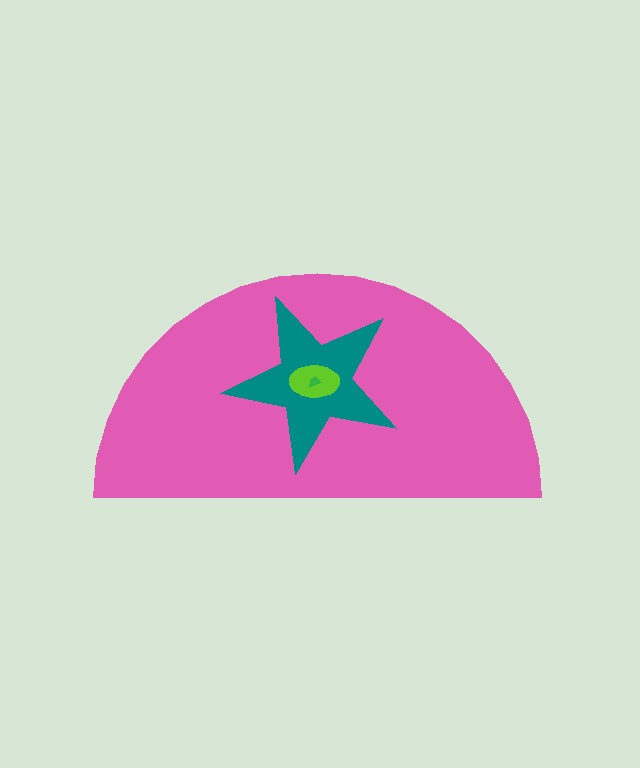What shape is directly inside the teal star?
The lime ellipse.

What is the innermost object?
The green trapezoid.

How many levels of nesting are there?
4.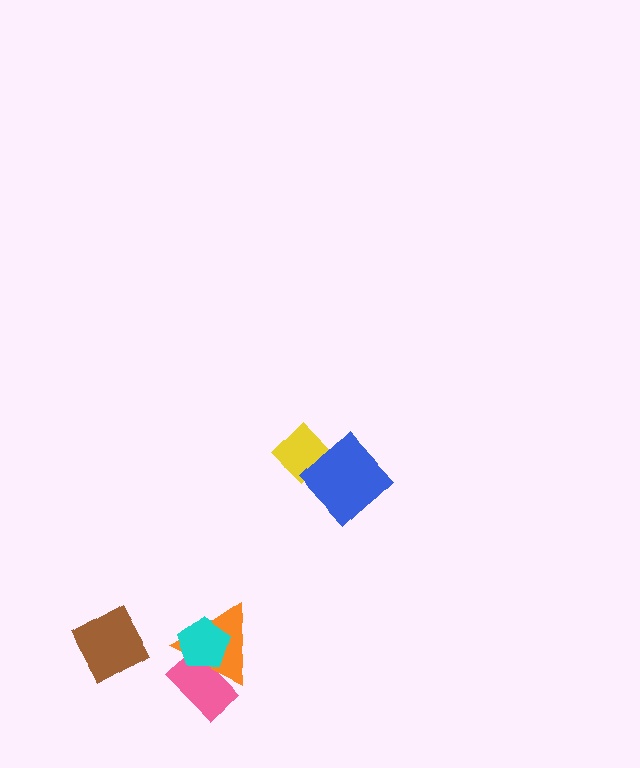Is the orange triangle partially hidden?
Yes, it is partially covered by another shape.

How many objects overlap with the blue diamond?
1 object overlaps with the blue diamond.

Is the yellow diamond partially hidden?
Yes, it is partially covered by another shape.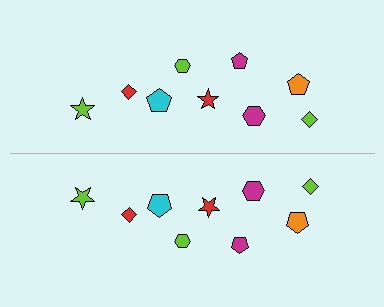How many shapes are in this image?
There are 18 shapes in this image.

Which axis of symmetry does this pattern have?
The pattern has a horizontal axis of symmetry running through the center of the image.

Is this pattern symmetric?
Yes, this pattern has bilateral (reflection) symmetry.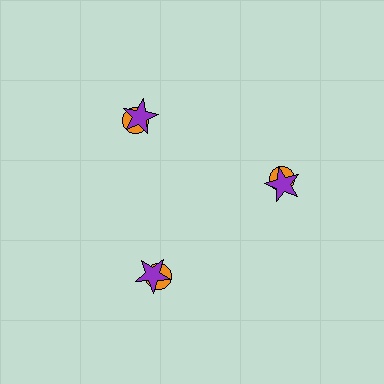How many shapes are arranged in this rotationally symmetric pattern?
There are 6 shapes, arranged in 3 groups of 2.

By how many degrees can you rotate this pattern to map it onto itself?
The pattern maps onto itself every 120 degrees of rotation.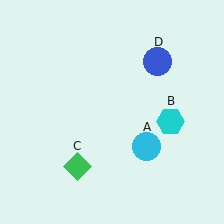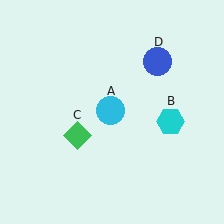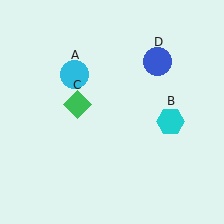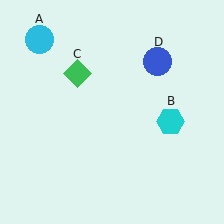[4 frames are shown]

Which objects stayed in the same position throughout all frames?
Cyan hexagon (object B) and blue circle (object D) remained stationary.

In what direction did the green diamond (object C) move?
The green diamond (object C) moved up.